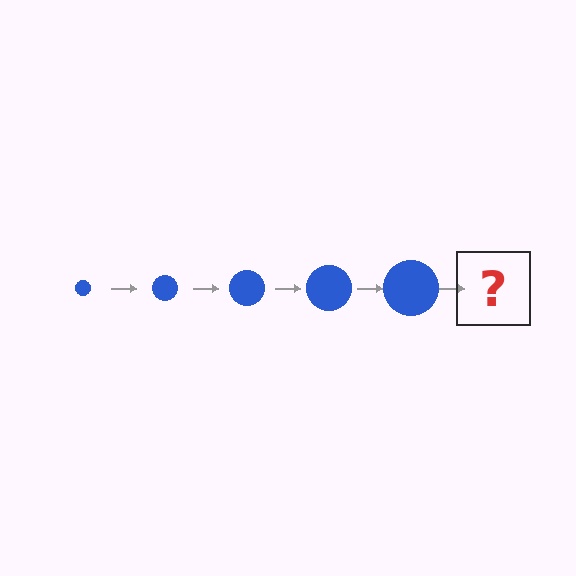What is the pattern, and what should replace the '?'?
The pattern is that the circle gets progressively larger each step. The '?' should be a blue circle, larger than the previous one.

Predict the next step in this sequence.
The next step is a blue circle, larger than the previous one.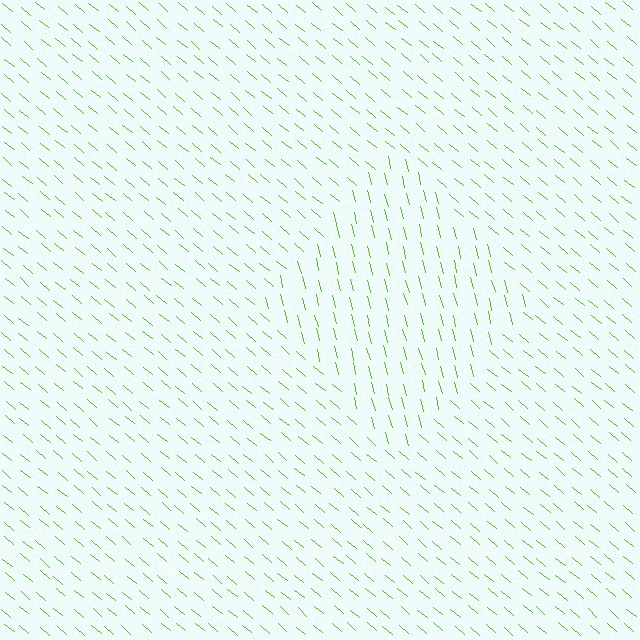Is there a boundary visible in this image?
Yes, there is a texture boundary formed by a change in line orientation.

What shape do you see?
I see a diamond.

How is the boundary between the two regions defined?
The boundary is defined purely by a change in line orientation (approximately 35 degrees difference). All lines are the same color and thickness.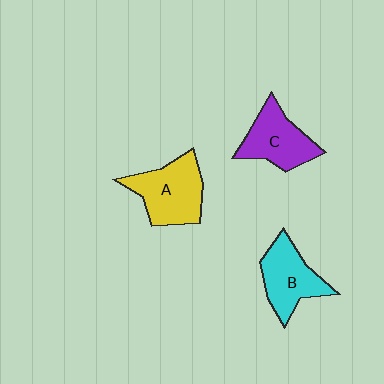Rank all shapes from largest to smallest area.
From largest to smallest: A (yellow), B (cyan), C (purple).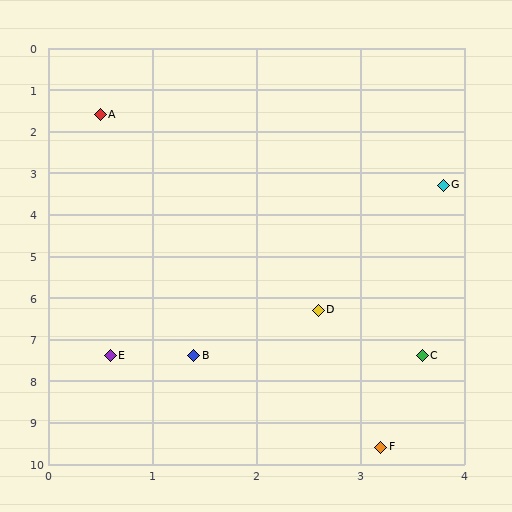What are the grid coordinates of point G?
Point G is at approximately (3.8, 3.3).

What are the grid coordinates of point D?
Point D is at approximately (2.6, 6.3).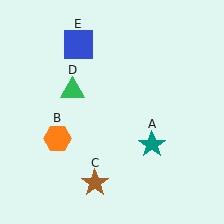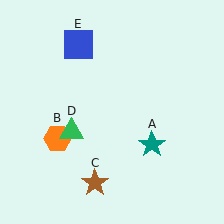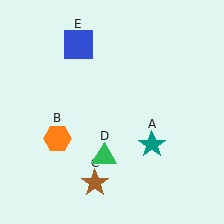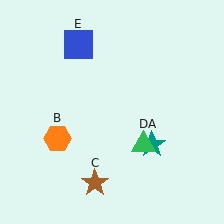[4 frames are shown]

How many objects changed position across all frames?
1 object changed position: green triangle (object D).